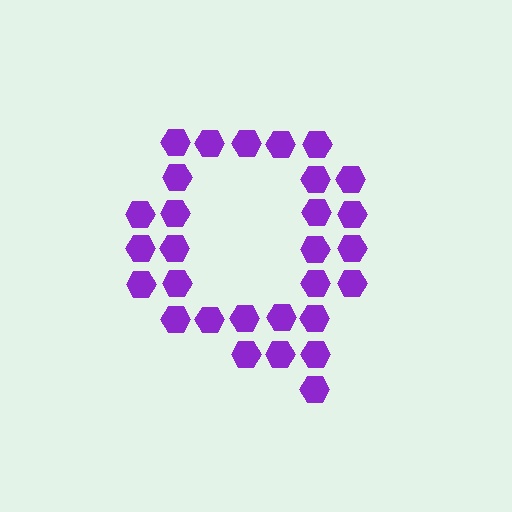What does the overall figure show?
The overall figure shows the letter Q.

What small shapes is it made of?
It is made of small hexagons.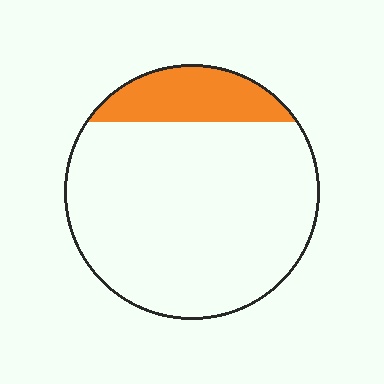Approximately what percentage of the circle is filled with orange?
Approximately 15%.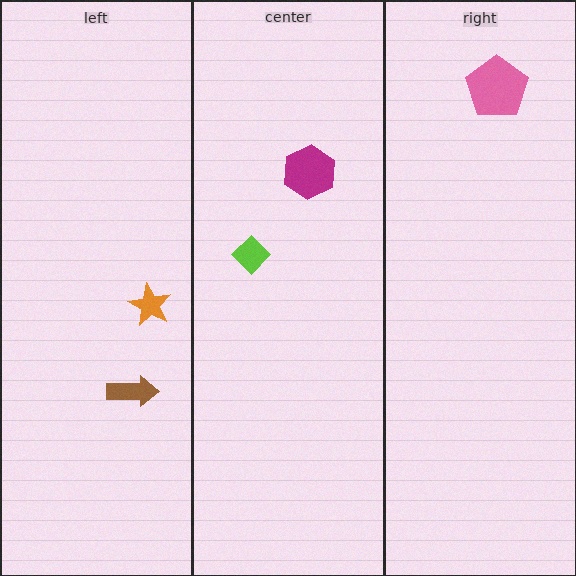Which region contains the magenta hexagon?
The center region.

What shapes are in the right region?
The pink pentagon.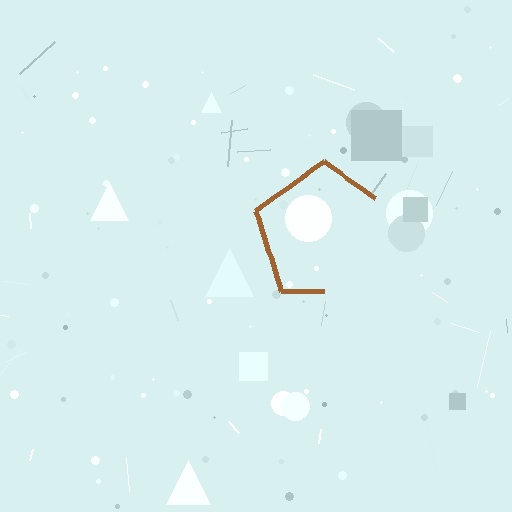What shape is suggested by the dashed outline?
The dashed outline suggests a pentagon.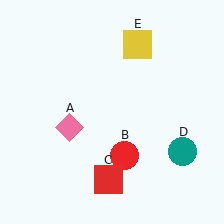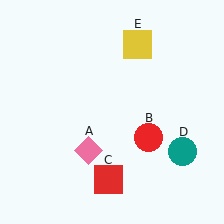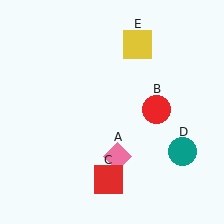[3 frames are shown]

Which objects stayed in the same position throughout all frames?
Red square (object C) and teal circle (object D) and yellow square (object E) remained stationary.